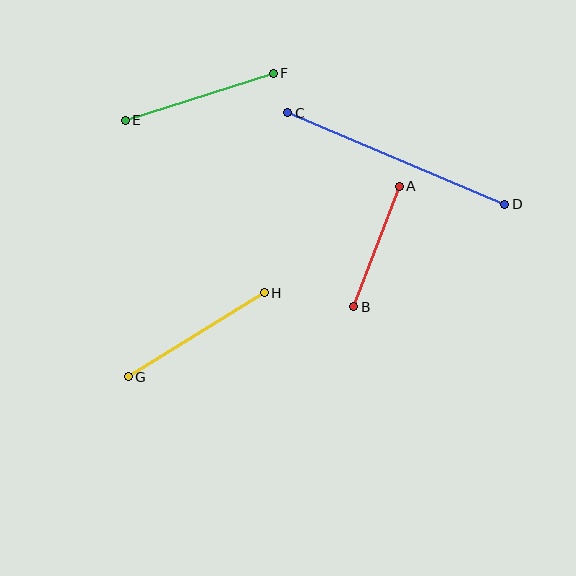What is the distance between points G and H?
The distance is approximately 160 pixels.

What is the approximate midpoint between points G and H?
The midpoint is at approximately (196, 335) pixels.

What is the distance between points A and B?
The distance is approximately 129 pixels.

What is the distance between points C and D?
The distance is approximately 235 pixels.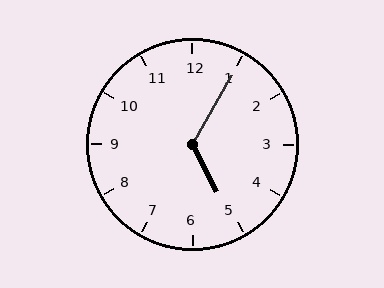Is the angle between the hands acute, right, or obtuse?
It is obtuse.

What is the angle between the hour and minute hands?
Approximately 122 degrees.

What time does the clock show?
5:05.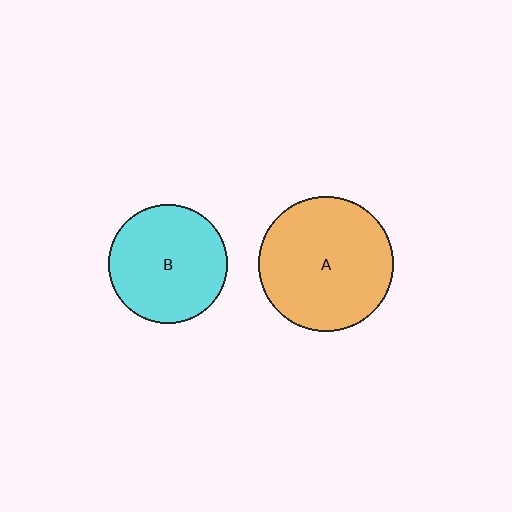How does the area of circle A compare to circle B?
Approximately 1.3 times.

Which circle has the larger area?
Circle A (orange).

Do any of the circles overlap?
No, none of the circles overlap.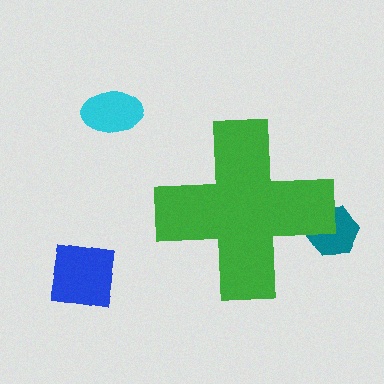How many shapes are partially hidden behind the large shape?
1 shape is partially hidden.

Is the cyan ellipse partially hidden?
No, the cyan ellipse is fully visible.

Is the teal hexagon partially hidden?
Yes, the teal hexagon is partially hidden behind the green cross.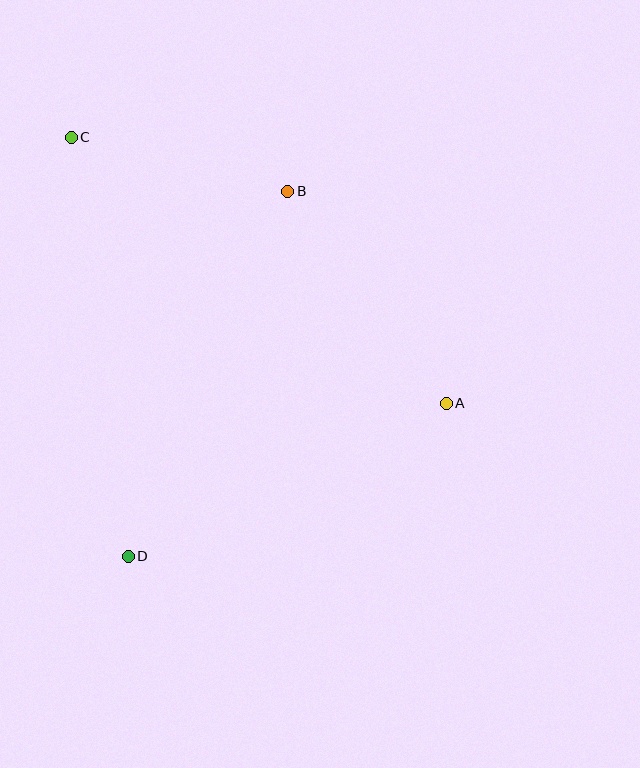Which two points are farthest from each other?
Points A and C are farthest from each other.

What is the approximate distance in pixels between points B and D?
The distance between B and D is approximately 399 pixels.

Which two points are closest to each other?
Points B and C are closest to each other.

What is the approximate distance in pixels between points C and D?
The distance between C and D is approximately 423 pixels.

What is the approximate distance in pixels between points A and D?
The distance between A and D is approximately 353 pixels.